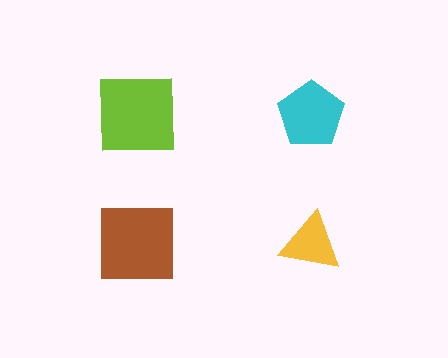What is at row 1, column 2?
A cyan pentagon.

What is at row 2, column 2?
A yellow triangle.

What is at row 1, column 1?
A lime square.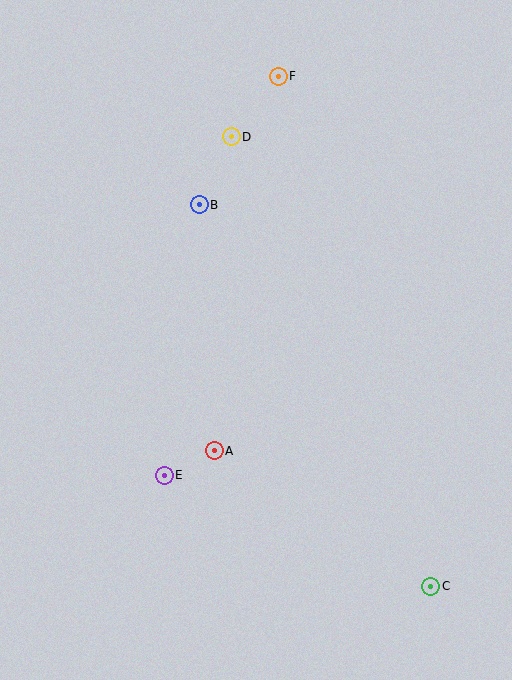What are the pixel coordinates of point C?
Point C is at (431, 586).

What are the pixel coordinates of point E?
Point E is at (164, 475).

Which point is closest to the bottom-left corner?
Point E is closest to the bottom-left corner.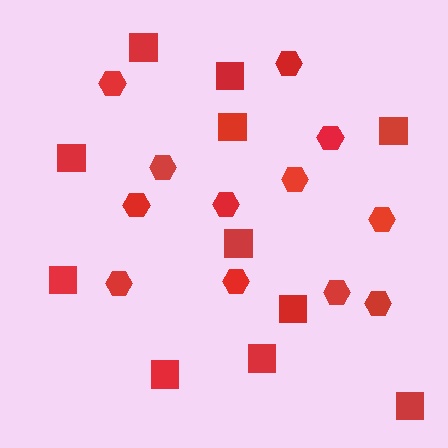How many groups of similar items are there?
There are 2 groups: one group of hexagons (12) and one group of squares (11).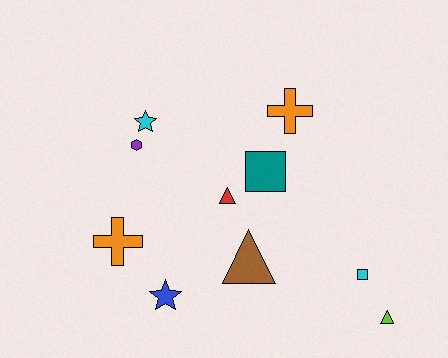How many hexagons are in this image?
There is 1 hexagon.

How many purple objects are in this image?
There is 1 purple object.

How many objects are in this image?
There are 10 objects.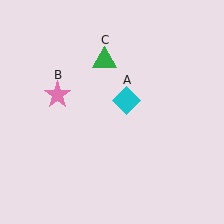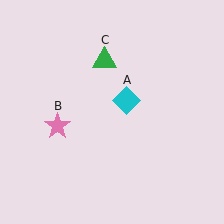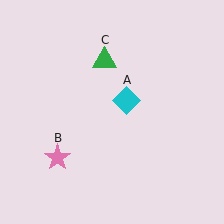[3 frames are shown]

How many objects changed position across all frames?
1 object changed position: pink star (object B).